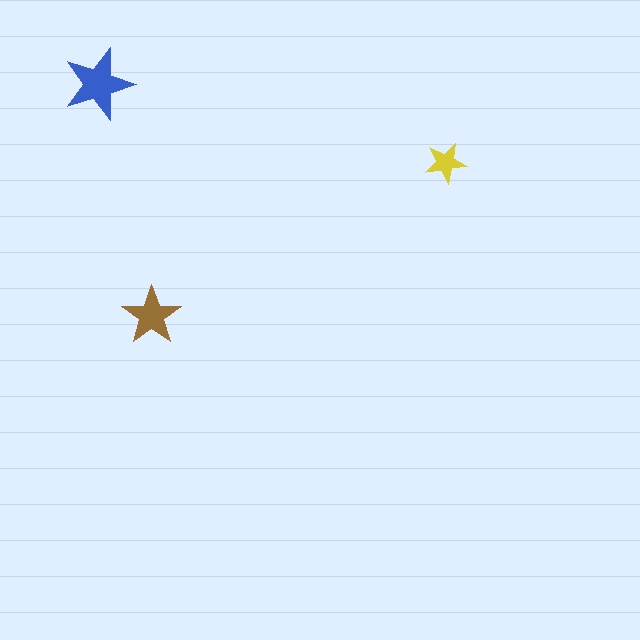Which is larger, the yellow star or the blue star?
The blue one.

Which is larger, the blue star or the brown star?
The blue one.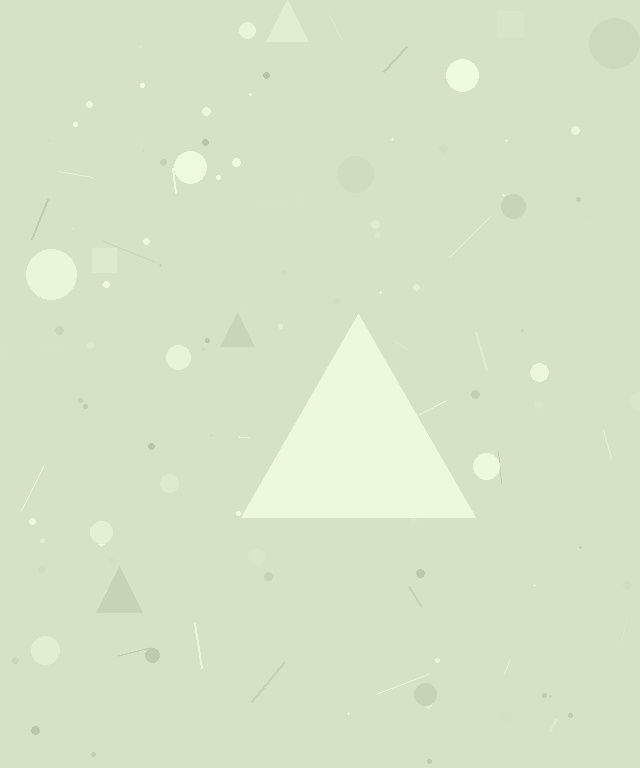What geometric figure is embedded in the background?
A triangle is embedded in the background.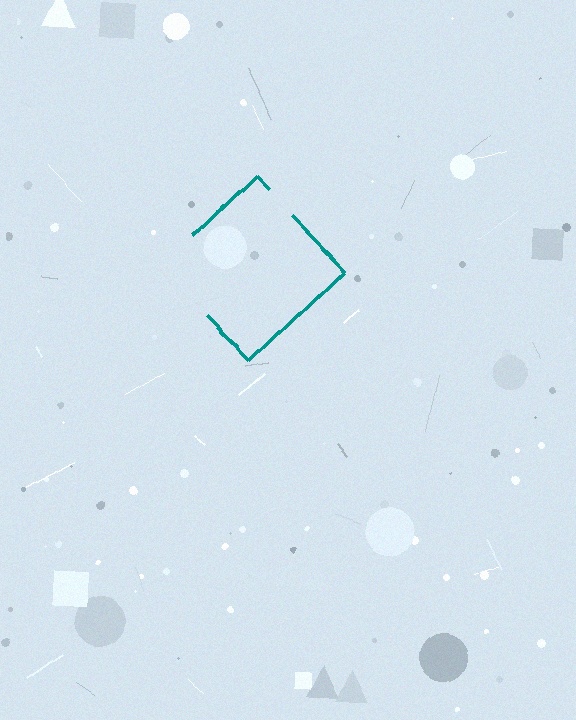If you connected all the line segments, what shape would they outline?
They would outline a diamond.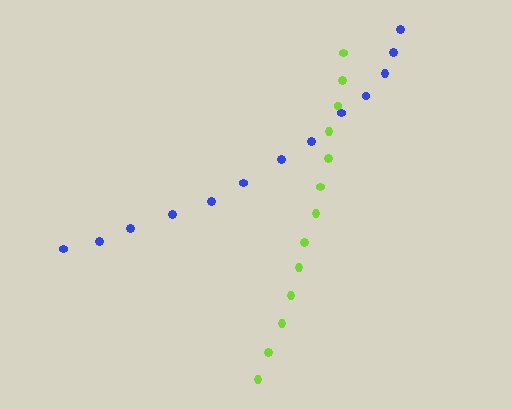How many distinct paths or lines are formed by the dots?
There are 2 distinct paths.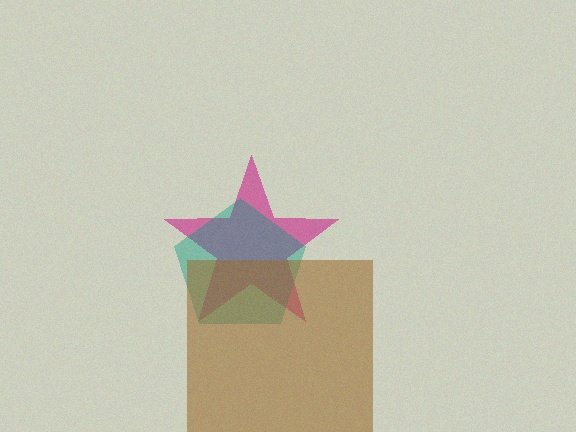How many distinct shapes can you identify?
There are 3 distinct shapes: a magenta star, a teal pentagon, a brown square.